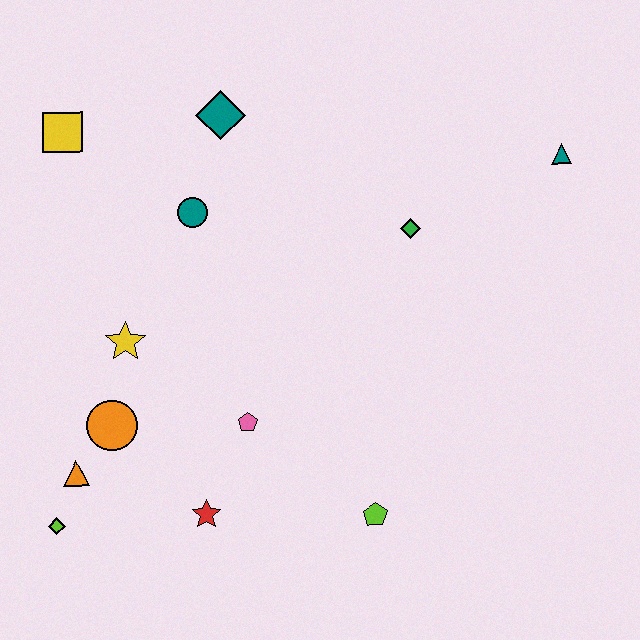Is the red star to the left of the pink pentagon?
Yes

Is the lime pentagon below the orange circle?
Yes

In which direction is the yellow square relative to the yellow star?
The yellow square is above the yellow star.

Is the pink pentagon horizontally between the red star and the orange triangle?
No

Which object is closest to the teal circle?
The teal diamond is closest to the teal circle.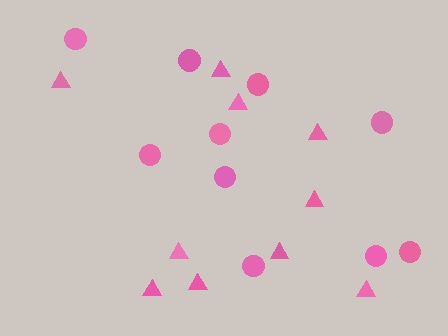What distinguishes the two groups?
There are 2 groups: one group of circles (10) and one group of triangles (10).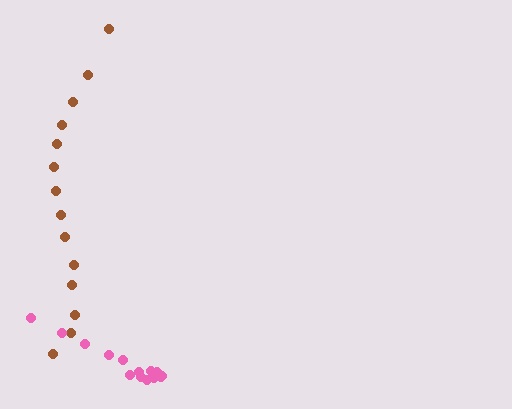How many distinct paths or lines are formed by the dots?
There are 2 distinct paths.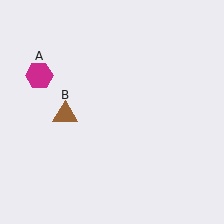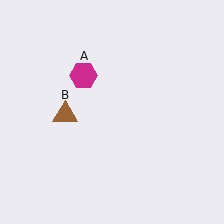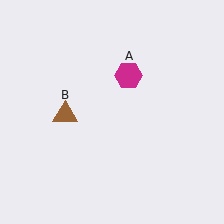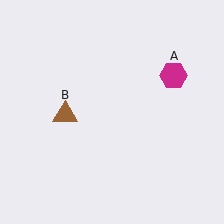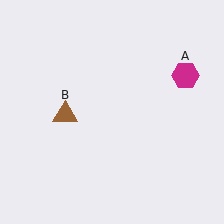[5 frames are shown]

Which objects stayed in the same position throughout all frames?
Brown triangle (object B) remained stationary.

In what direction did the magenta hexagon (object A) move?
The magenta hexagon (object A) moved right.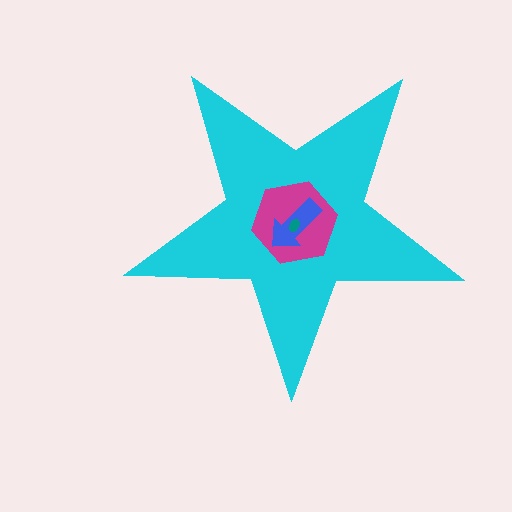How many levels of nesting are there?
4.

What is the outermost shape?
The cyan star.